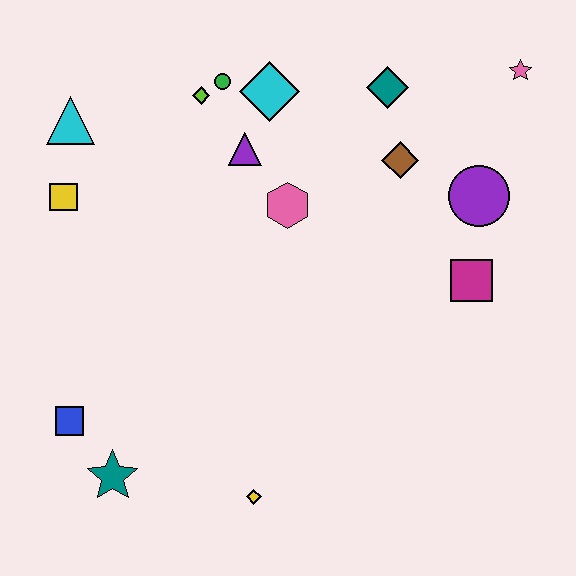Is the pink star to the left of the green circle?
No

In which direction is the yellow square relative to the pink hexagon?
The yellow square is to the left of the pink hexagon.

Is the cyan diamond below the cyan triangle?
No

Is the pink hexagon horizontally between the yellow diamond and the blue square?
No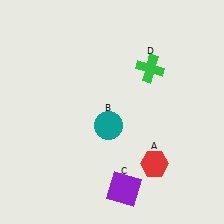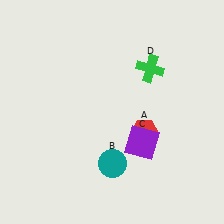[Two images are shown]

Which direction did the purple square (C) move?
The purple square (C) moved up.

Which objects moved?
The objects that moved are: the red hexagon (A), the teal circle (B), the purple square (C).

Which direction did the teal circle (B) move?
The teal circle (B) moved down.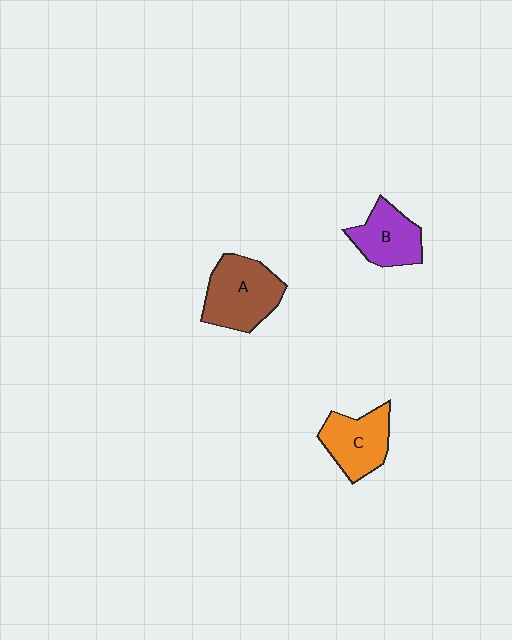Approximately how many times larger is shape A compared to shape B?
Approximately 1.4 times.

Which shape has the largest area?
Shape A (brown).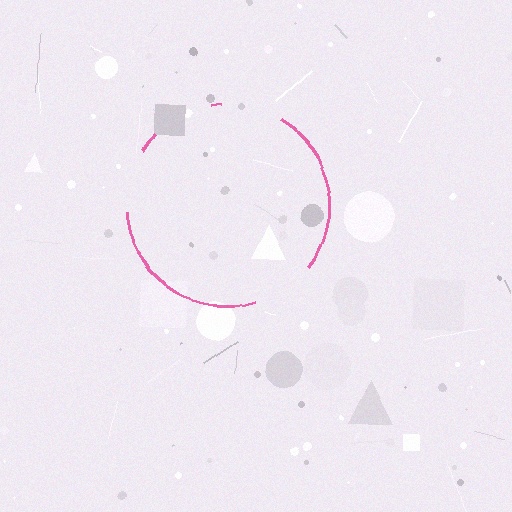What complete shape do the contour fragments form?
The contour fragments form a circle.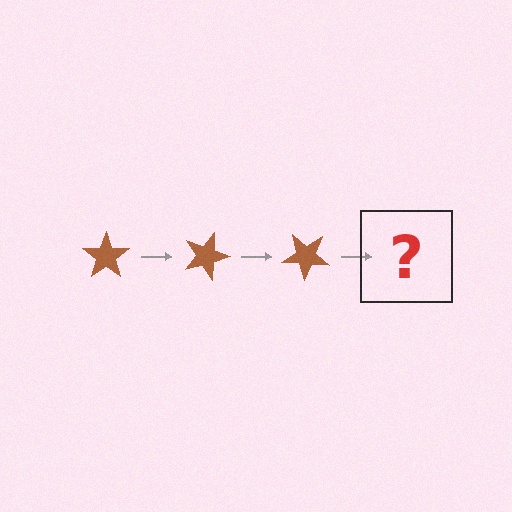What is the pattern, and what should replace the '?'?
The pattern is that the star rotates 20 degrees each step. The '?' should be a brown star rotated 60 degrees.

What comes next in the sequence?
The next element should be a brown star rotated 60 degrees.